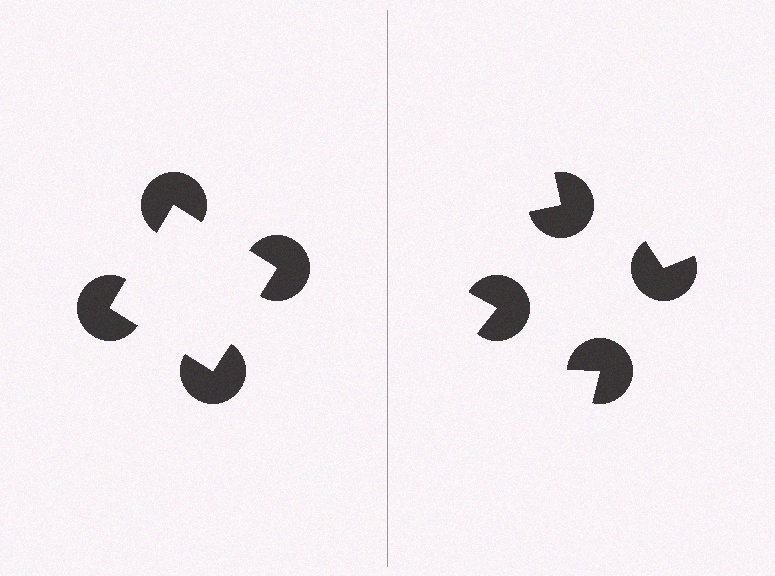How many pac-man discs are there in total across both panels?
8 — 4 on each side.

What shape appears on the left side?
An illusory square.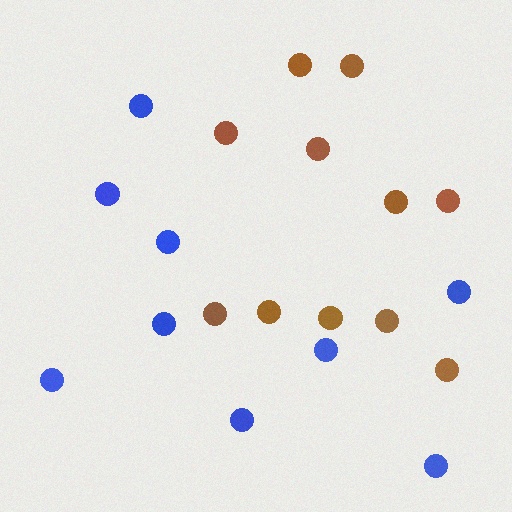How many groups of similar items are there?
There are 2 groups: one group of brown circles (11) and one group of blue circles (9).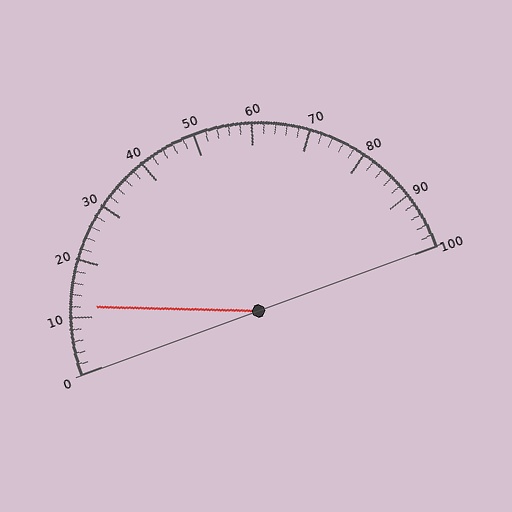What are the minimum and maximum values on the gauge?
The gauge ranges from 0 to 100.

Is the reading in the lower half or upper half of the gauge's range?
The reading is in the lower half of the range (0 to 100).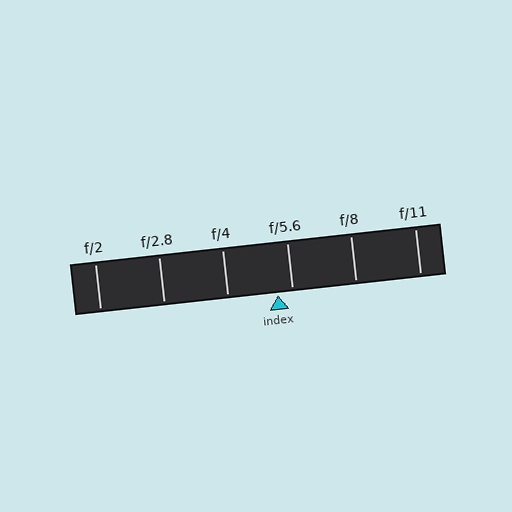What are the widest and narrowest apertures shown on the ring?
The widest aperture shown is f/2 and the narrowest is f/11.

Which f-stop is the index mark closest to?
The index mark is closest to f/5.6.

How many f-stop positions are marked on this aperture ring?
There are 6 f-stop positions marked.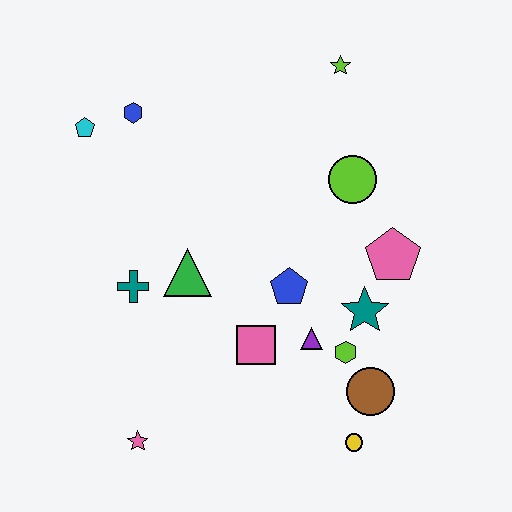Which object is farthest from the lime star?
The pink star is farthest from the lime star.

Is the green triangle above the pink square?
Yes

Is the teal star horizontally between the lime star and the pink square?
No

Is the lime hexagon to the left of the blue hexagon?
No